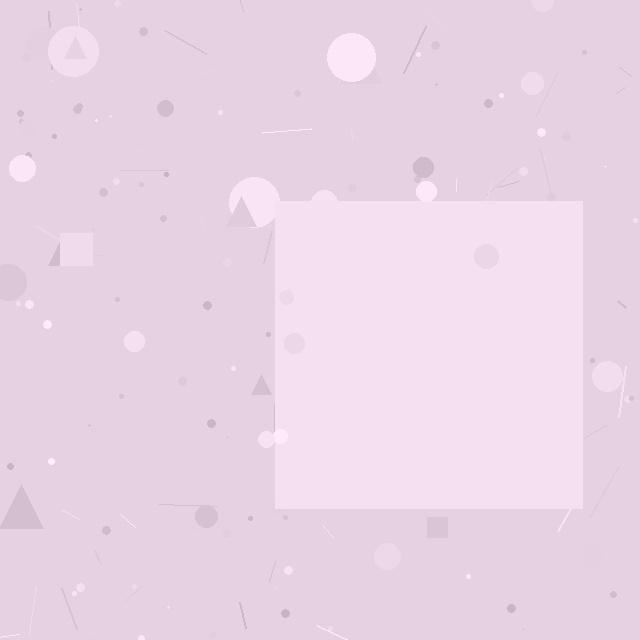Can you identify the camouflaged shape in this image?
The camouflaged shape is a square.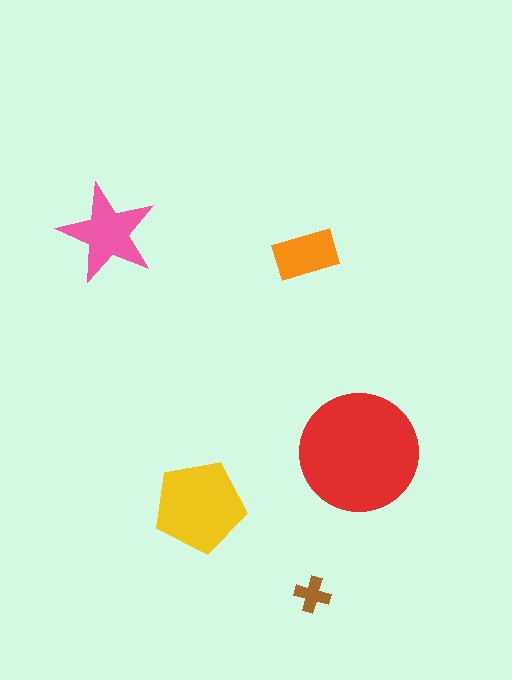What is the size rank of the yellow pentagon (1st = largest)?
2nd.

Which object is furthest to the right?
The red circle is rightmost.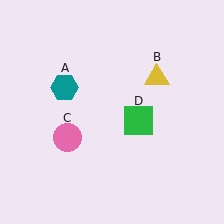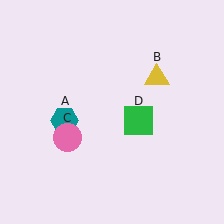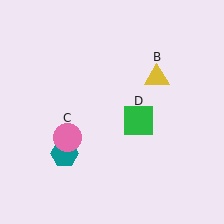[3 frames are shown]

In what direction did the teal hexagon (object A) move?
The teal hexagon (object A) moved down.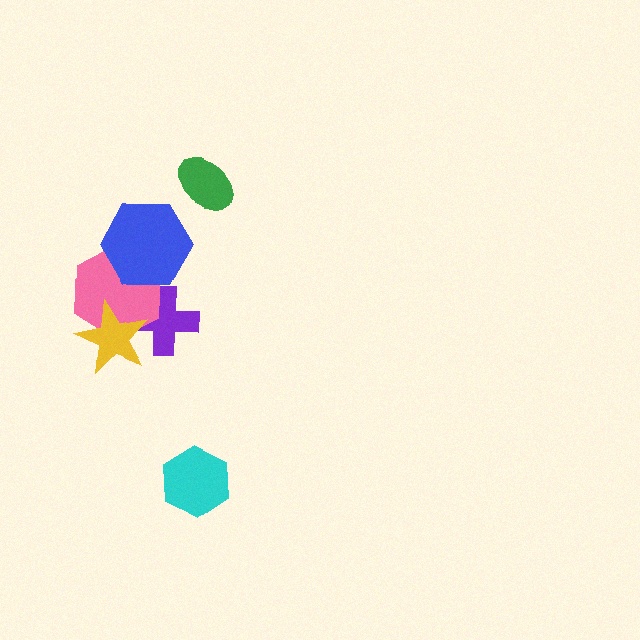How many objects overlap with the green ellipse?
0 objects overlap with the green ellipse.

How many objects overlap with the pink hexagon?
3 objects overlap with the pink hexagon.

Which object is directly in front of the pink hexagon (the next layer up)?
The blue hexagon is directly in front of the pink hexagon.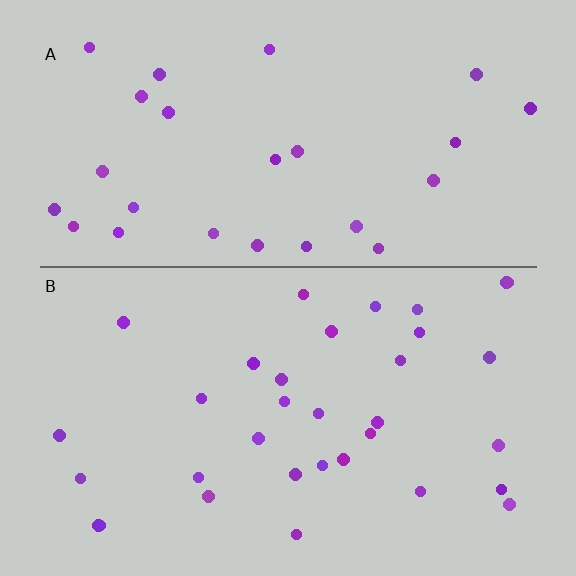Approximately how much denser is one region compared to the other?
Approximately 1.3× — region B over region A.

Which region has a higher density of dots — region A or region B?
B (the bottom).